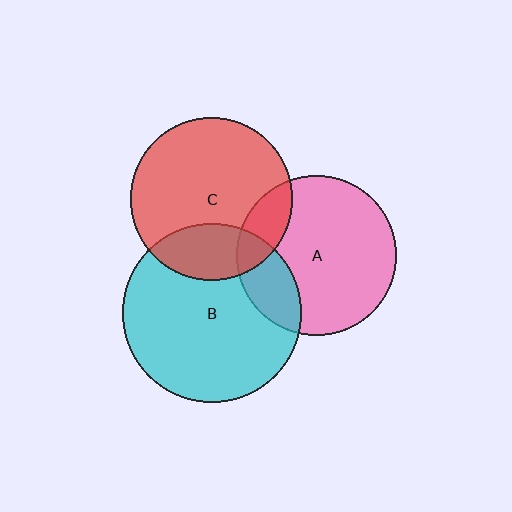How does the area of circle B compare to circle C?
Approximately 1.2 times.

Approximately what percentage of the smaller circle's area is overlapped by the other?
Approximately 15%.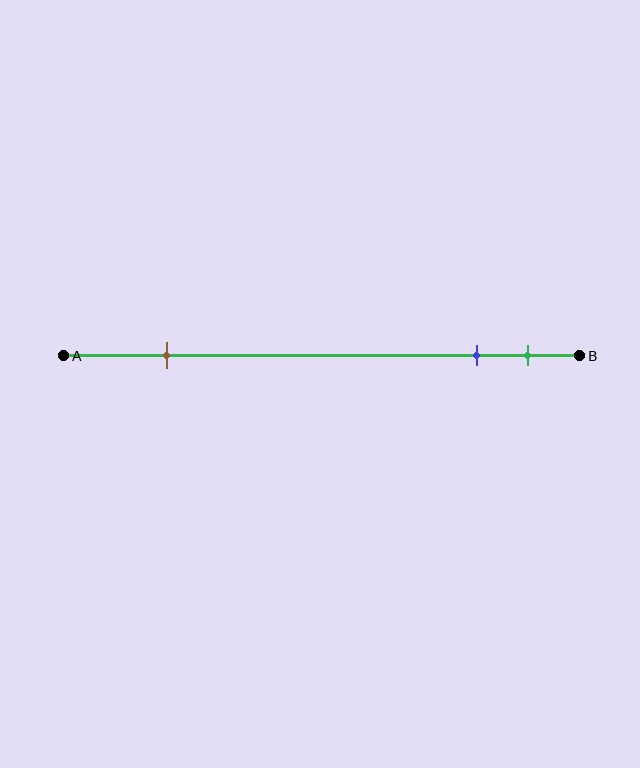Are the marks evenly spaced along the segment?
No, the marks are not evenly spaced.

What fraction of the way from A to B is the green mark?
The green mark is approximately 90% (0.9) of the way from A to B.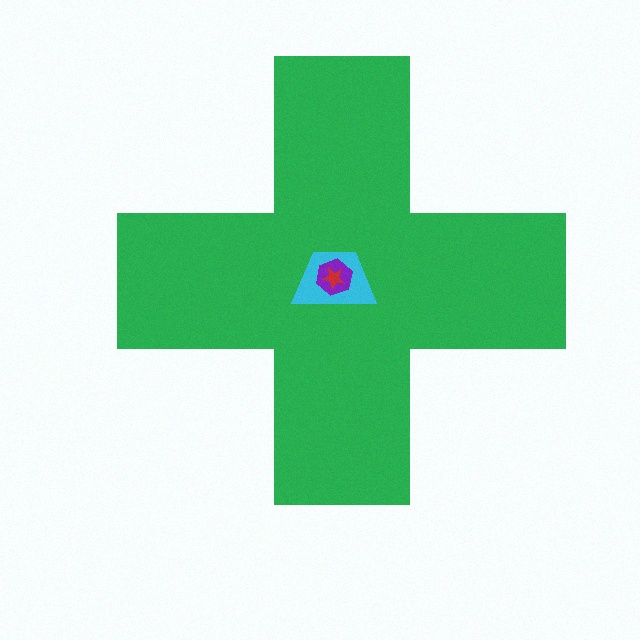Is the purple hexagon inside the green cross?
Yes.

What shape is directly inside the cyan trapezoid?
The purple hexagon.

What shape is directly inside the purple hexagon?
The red star.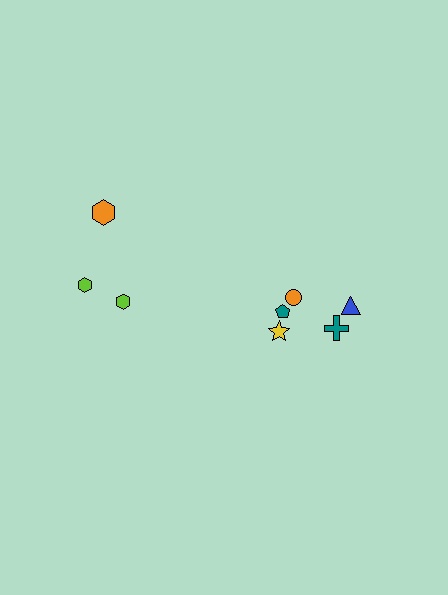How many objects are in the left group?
There are 3 objects.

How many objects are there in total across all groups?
There are 8 objects.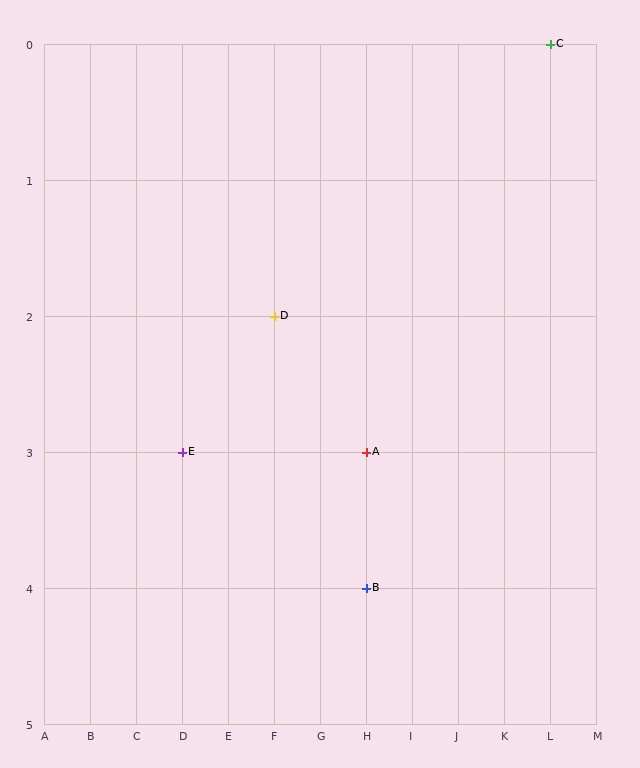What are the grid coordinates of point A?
Point A is at grid coordinates (H, 3).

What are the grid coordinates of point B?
Point B is at grid coordinates (H, 4).